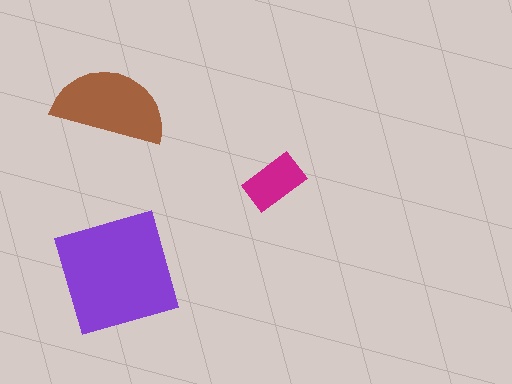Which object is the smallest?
The magenta rectangle.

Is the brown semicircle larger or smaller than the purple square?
Smaller.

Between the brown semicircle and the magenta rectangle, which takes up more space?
The brown semicircle.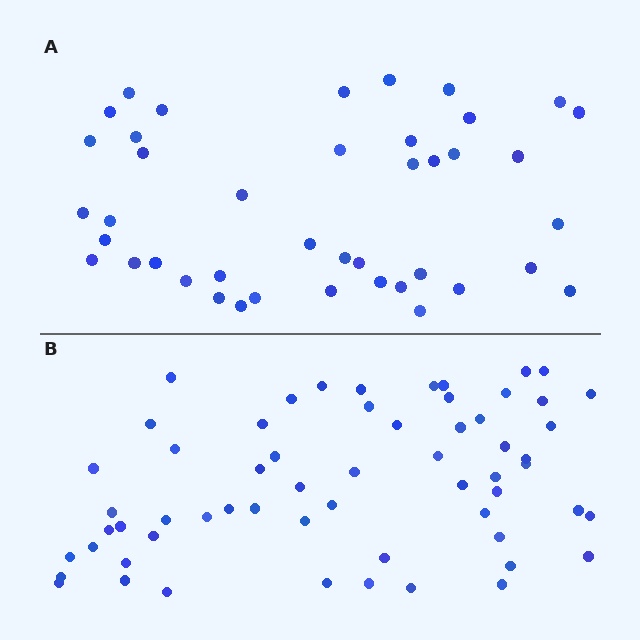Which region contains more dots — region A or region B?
Region B (the bottom region) has more dots.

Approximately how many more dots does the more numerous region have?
Region B has approximately 20 more dots than region A.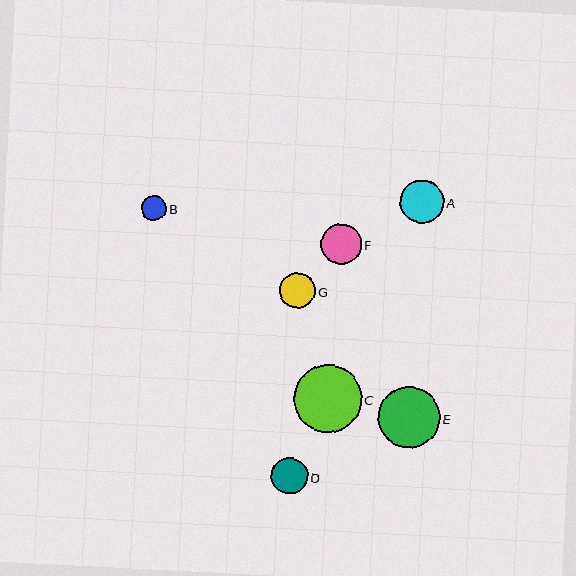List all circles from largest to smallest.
From largest to smallest: C, E, A, F, D, G, B.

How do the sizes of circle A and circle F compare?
Circle A and circle F are approximately the same size.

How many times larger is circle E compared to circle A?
Circle E is approximately 1.4 times the size of circle A.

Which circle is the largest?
Circle C is the largest with a size of approximately 68 pixels.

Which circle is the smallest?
Circle B is the smallest with a size of approximately 25 pixels.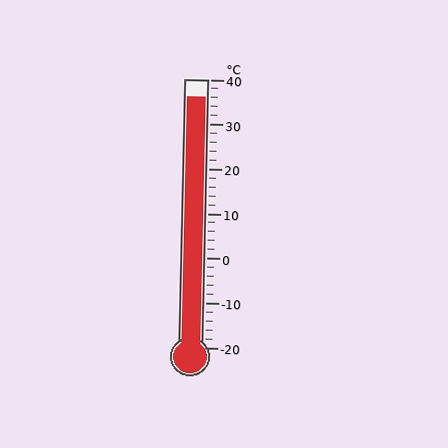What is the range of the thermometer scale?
The thermometer scale ranges from -20°C to 40°C.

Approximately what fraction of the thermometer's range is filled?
The thermometer is filled to approximately 95% of its range.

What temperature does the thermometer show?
The thermometer shows approximately 36°C.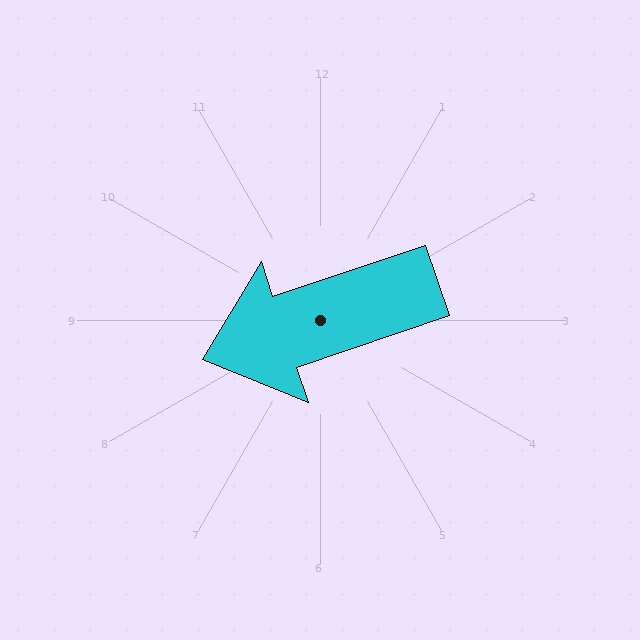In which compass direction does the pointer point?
West.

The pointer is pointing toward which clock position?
Roughly 8 o'clock.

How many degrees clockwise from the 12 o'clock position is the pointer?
Approximately 251 degrees.